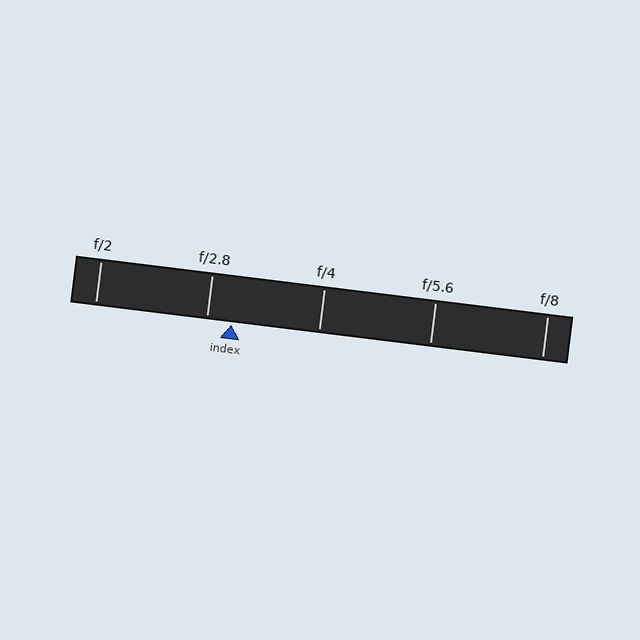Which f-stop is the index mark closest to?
The index mark is closest to f/2.8.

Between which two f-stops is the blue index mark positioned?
The index mark is between f/2.8 and f/4.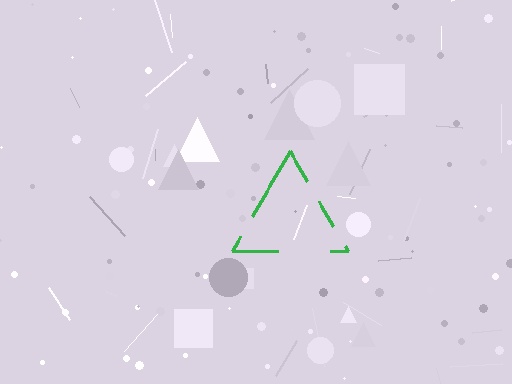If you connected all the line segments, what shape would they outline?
They would outline a triangle.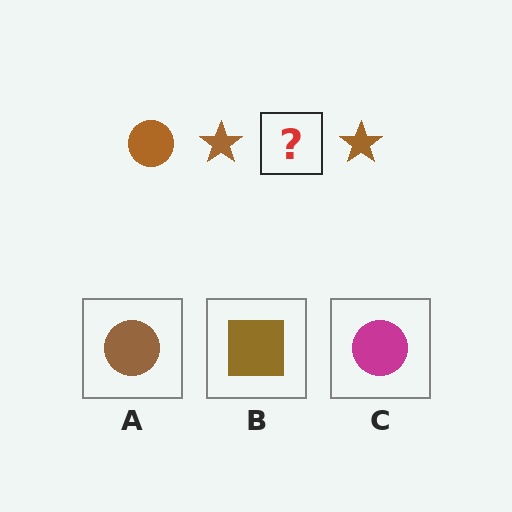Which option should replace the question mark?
Option A.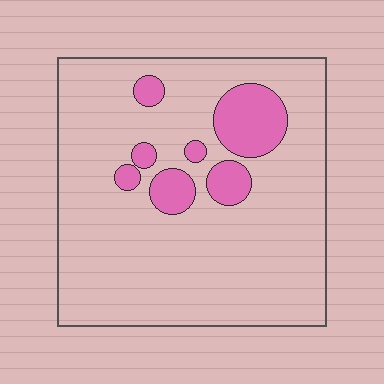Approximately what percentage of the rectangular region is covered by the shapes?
Approximately 15%.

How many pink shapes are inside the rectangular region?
7.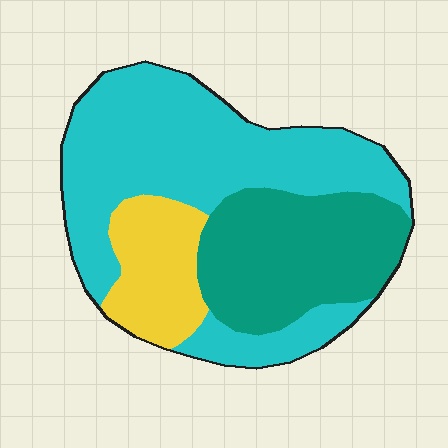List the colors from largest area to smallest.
From largest to smallest: cyan, teal, yellow.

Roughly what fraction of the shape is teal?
Teal takes up about one third (1/3) of the shape.